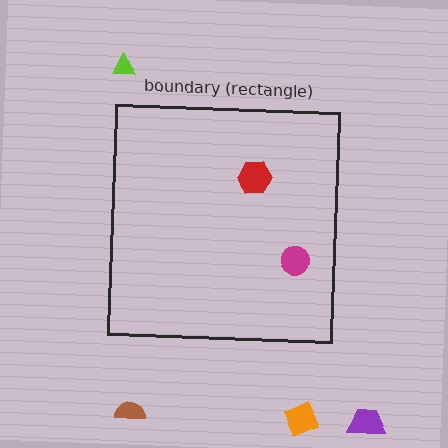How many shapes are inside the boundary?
2 inside, 4 outside.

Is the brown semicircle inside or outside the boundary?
Outside.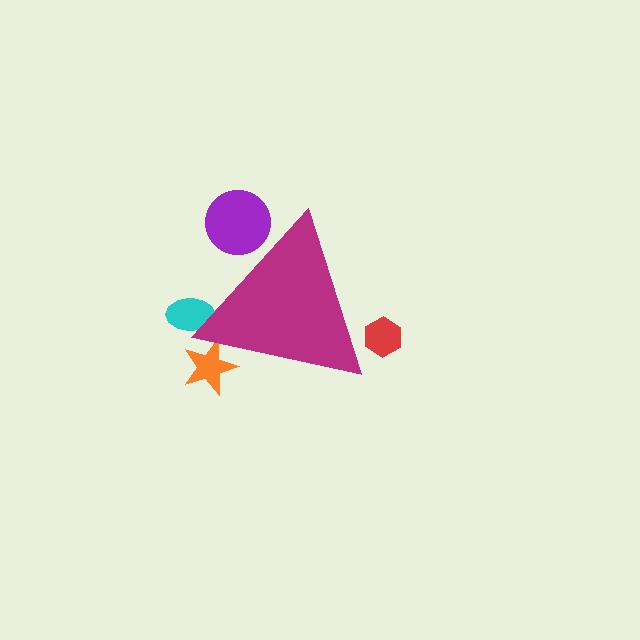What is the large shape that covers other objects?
A magenta triangle.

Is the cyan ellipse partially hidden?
Yes, the cyan ellipse is partially hidden behind the magenta triangle.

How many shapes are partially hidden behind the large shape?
4 shapes are partially hidden.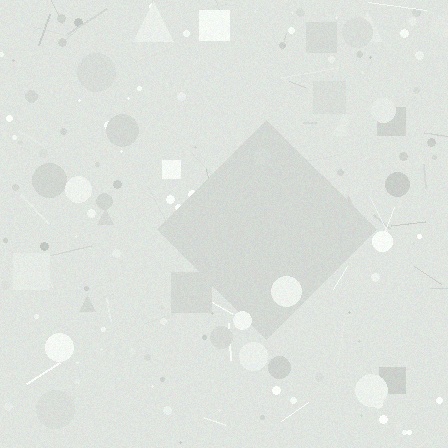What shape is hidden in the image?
A diamond is hidden in the image.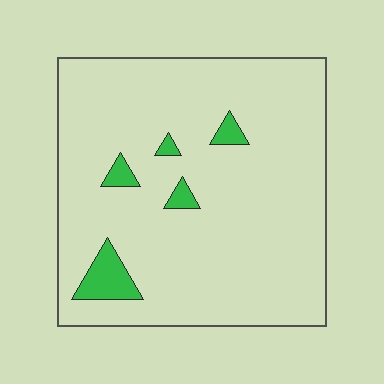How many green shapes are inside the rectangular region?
5.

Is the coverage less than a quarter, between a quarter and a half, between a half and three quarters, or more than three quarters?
Less than a quarter.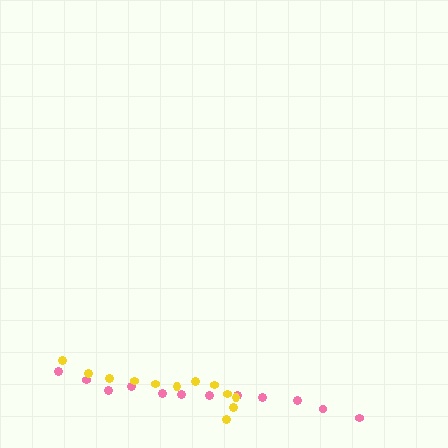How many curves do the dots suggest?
There are 2 distinct paths.